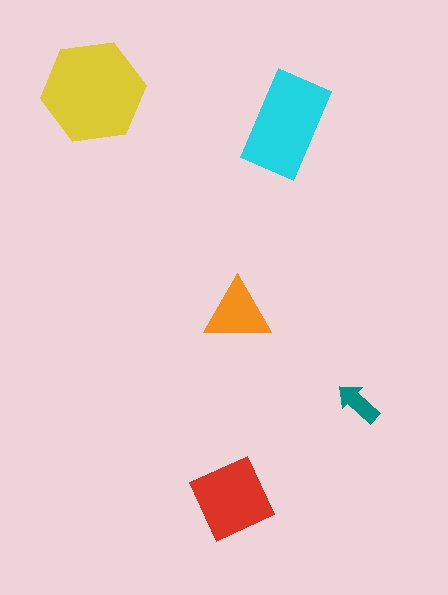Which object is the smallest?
The teal arrow.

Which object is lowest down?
The red diamond is bottommost.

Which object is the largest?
The yellow hexagon.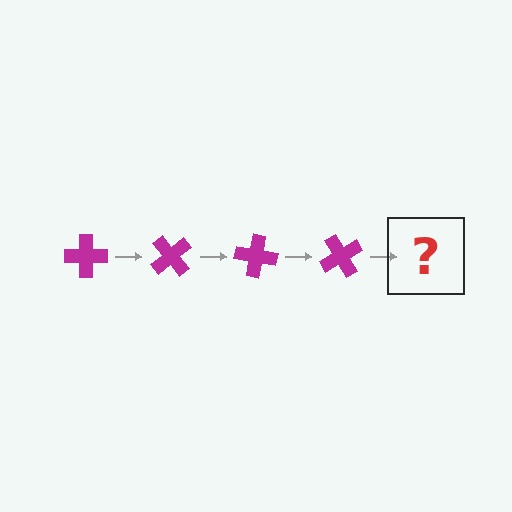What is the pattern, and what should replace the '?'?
The pattern is that the cross rotates 50 degrees each step. The '?' should be a magenta cross rotated 200 degrees.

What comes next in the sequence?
The next element should be a magenta cross rotated 200 degrees.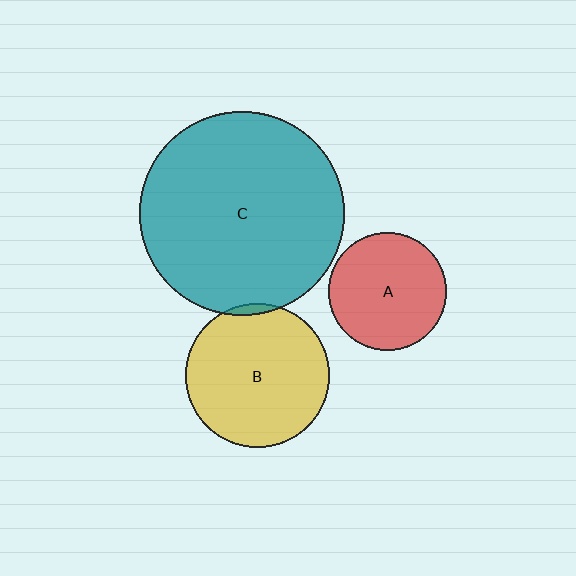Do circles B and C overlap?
Yes.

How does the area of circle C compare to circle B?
Approximately 2.0 times.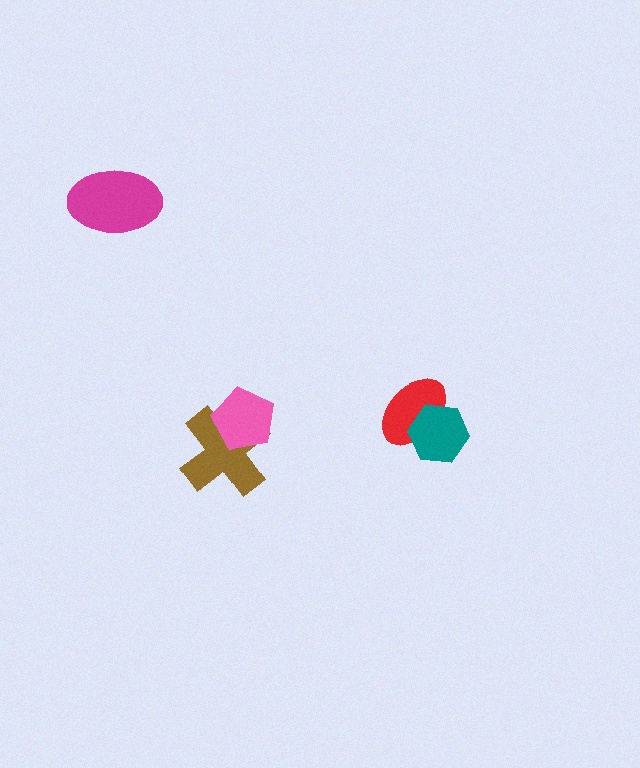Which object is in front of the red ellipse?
The teal hexagon is in front of the red ellipse.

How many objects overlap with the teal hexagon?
1 object overlaps with the teal hexagon.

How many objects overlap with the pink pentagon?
1 object overlaps with the pink pentagon.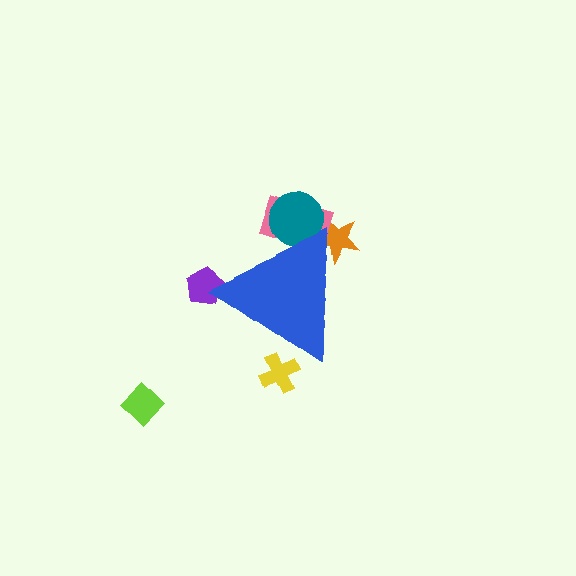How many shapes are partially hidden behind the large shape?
5 shapes are partially hidden.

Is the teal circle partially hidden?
Yes, the teal circle is partially hidden behind the blue triangle.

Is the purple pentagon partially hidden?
Yes, the purple pentagon is partially hidden behind the blue triangle.